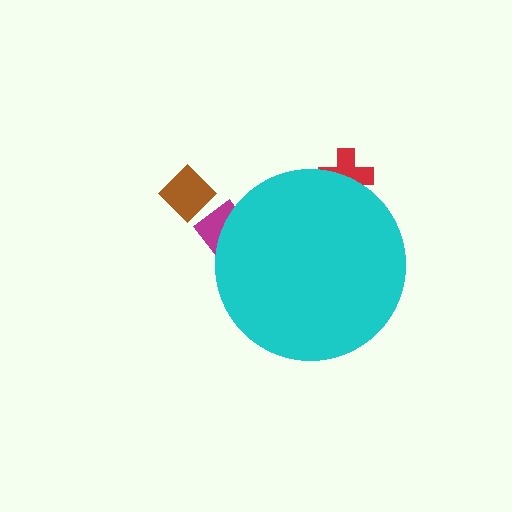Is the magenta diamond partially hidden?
Yes, the magenta diamond is partially hidden behind the cyan circle.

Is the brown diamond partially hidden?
No, the brown diamond is fully visible.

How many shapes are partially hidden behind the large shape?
2 shapes are partially hidden.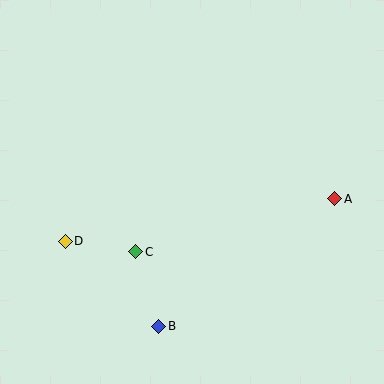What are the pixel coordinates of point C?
Point C is at (136, 252).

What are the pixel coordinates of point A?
Point A is at (335, 199).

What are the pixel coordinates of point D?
Point D is at (65, 241).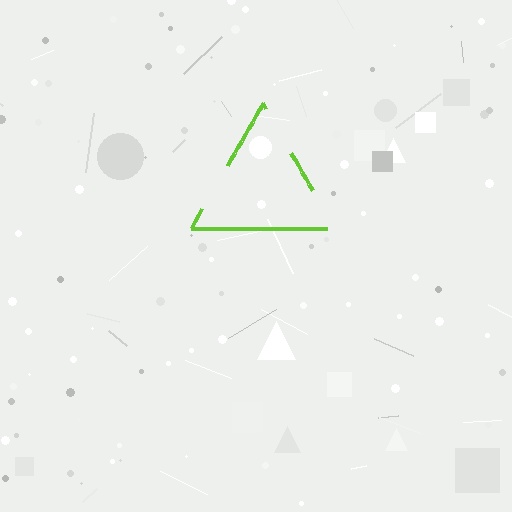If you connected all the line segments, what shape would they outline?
They would outline a triangle.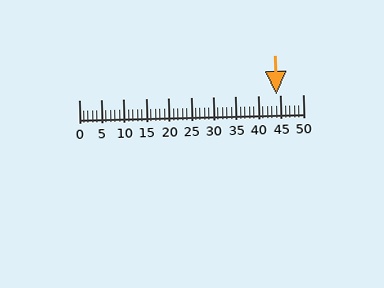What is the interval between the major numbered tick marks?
The major tick marks are spaced 5 units apart.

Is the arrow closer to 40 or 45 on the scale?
The arrow is closer to 45.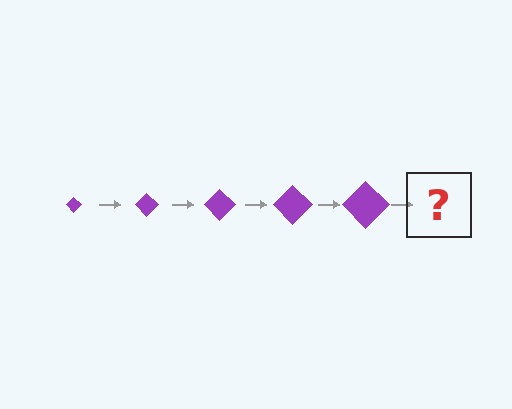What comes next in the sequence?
The next element should be a purple diamond, larger than the previous one.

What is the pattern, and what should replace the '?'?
The pattern is that the diamond gets progressively larger each step. The '?' should be a purple diamond, larger than the previous one.